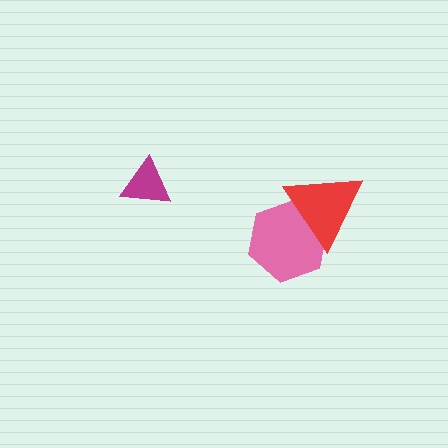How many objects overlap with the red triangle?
1 object overlaps with the red triangle.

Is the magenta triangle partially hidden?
No, no other shape covers it.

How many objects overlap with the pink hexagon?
1 object overlaps with the pink hexagon.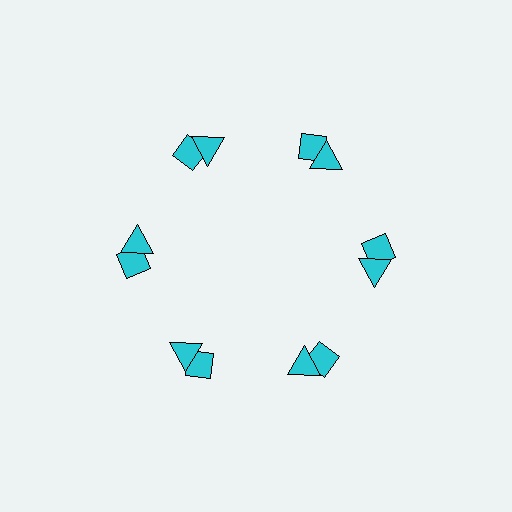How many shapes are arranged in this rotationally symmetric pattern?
There are 12 shapes, arranged in 6 groups of 2.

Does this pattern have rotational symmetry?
Yes, this pattern has 6-fold rotational symmetry. It looks the same after rotating 60 degrees around the center.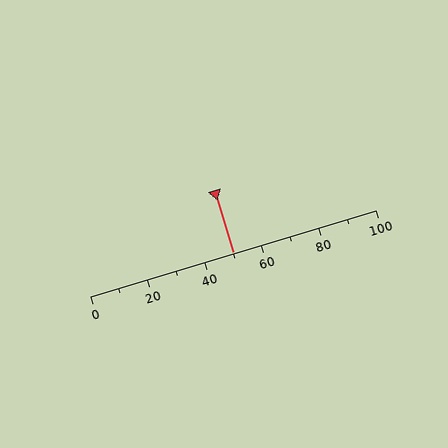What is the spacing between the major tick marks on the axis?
The major ticks are spaced 20 apart.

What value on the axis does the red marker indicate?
The marker indicates approximately 50.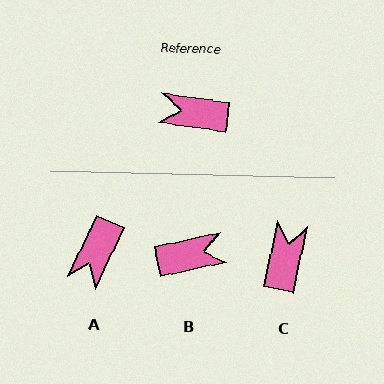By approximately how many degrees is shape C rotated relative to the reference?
Approximately 94 degrees clockwise.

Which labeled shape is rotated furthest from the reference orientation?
B, about 160 degrees away.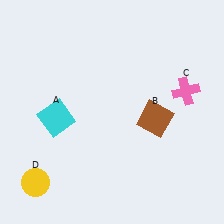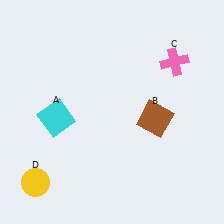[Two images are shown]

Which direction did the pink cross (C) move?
The pink cross (C) moved up.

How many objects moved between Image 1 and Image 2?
1 object moved between the two images.